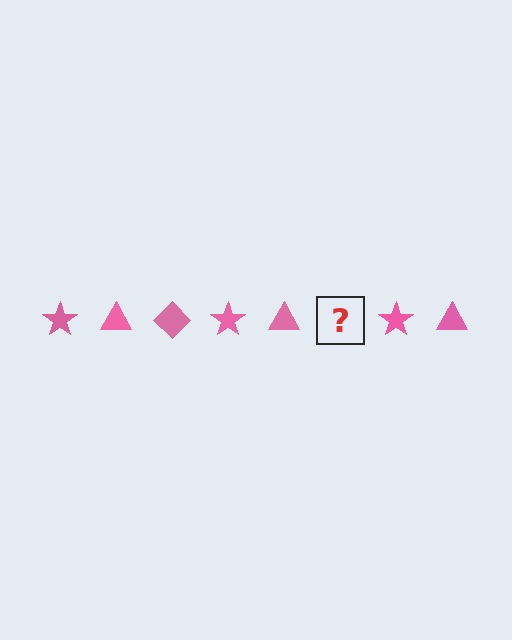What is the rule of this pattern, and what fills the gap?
The rule is that the pattern cycles through star, triangle, diamond shapes in pink. The gap should be filled with a pink diamond.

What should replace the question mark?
The question mark should be replaced with a pink diamond.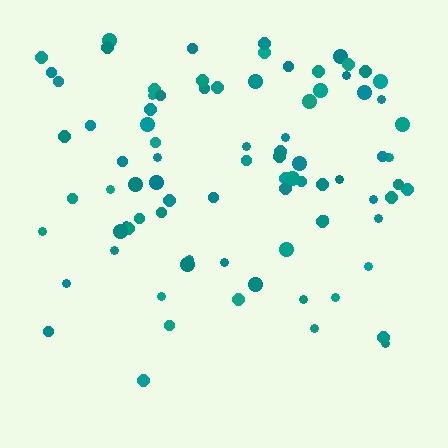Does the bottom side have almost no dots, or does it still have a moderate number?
Still a moderate number, just noticeably fewer than the top.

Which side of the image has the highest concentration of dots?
The top.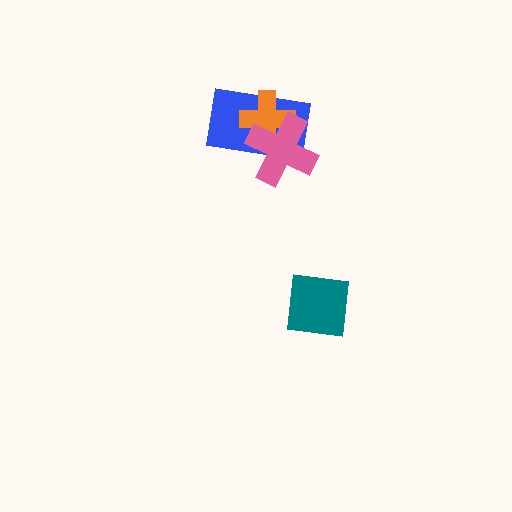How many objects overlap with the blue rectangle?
2 objects overlap with the blue rectangle.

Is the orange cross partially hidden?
Yes, it is partially covered by another shape.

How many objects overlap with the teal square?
0 objects overlap with the teal square.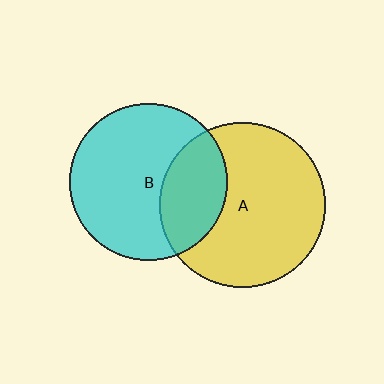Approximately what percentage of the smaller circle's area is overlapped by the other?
Approximately 30%.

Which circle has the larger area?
Circle A (yellow).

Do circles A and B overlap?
Yes.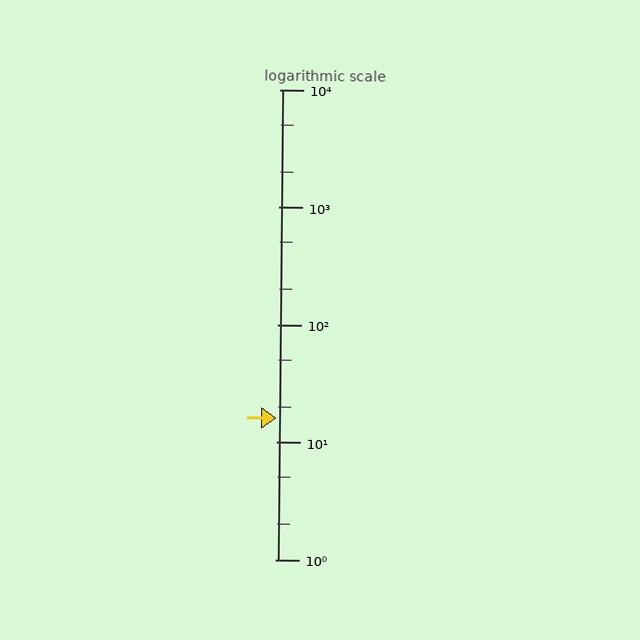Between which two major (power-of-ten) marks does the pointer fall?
The pointer is between 10 and 100.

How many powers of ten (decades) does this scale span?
The scale spans 4 decades, from 1 to 10000.